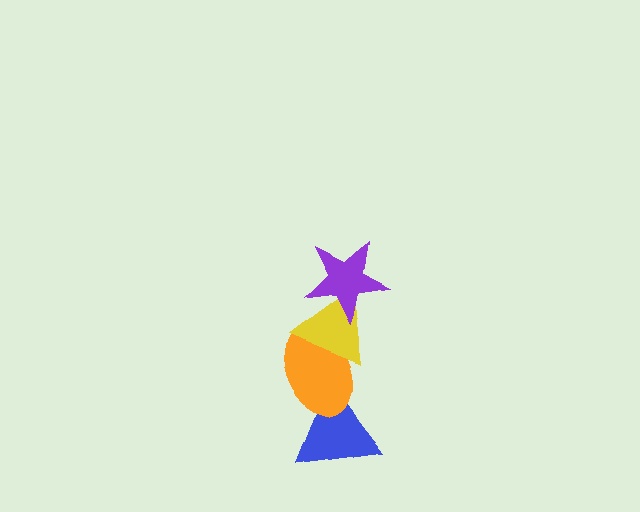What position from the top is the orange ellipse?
The orange ellipse is 3rd from the top.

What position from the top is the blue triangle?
The blue triangle is 4th from the top.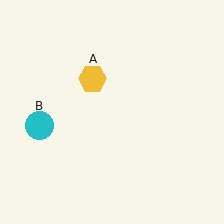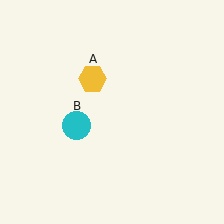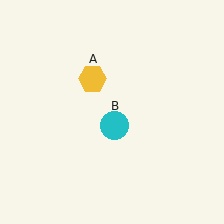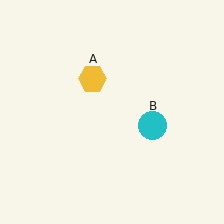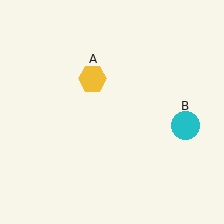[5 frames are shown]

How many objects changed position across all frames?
1 object changed position: cyan circle (object B).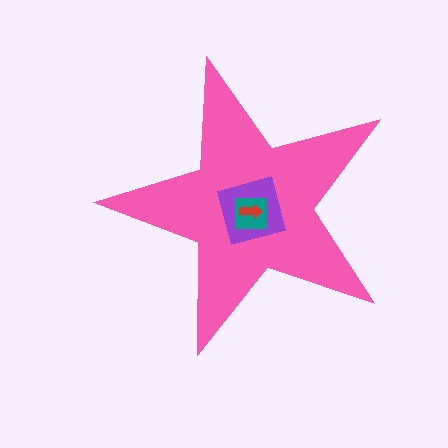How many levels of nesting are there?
4.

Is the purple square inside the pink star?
Yes.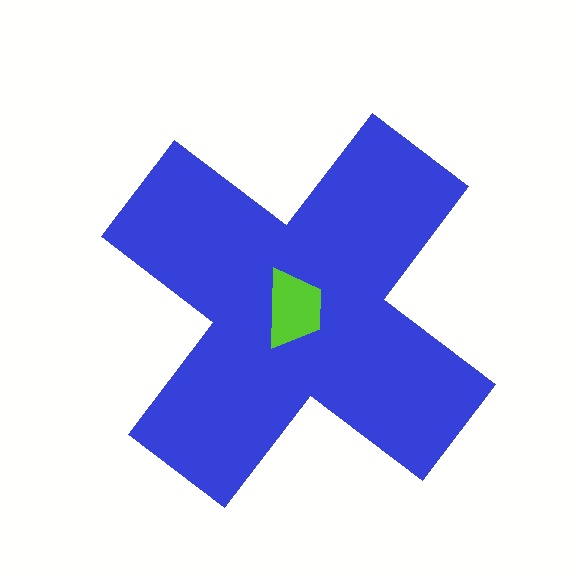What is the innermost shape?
The lime trapezoid.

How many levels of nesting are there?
2.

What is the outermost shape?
The blue cross.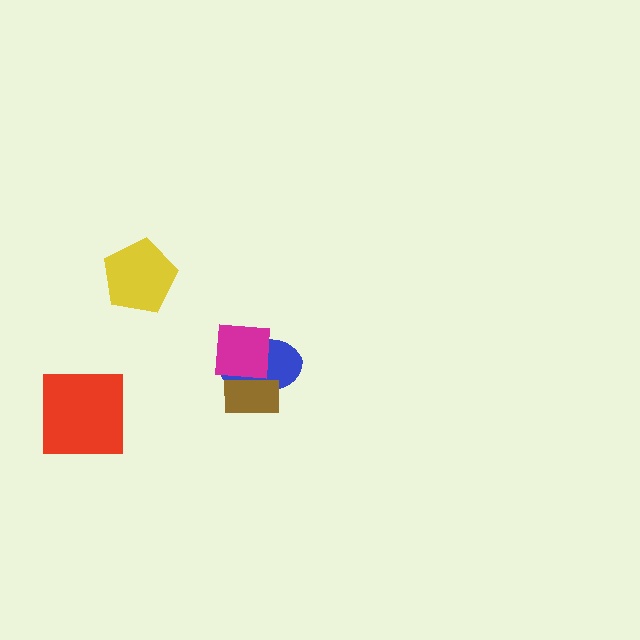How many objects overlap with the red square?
0 objects overlap with the red square.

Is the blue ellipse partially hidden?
Yes, it is partially covered by another shape.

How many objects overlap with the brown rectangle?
2 objects overlap with the brown rectangle.